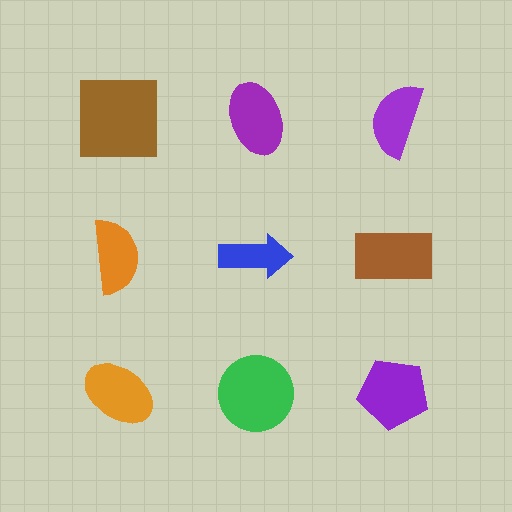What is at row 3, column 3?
A purple pentagon.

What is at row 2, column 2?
A blue arrow.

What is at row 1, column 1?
A brown square.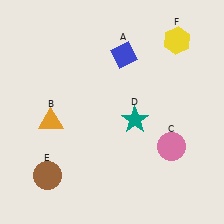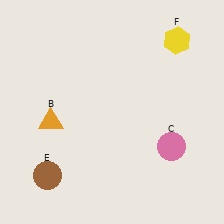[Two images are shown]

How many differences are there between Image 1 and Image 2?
There are 2 differences between the two images.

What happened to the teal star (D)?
The teal star (D) was removed in Image 2. It was in the bottom-right area of Image 1.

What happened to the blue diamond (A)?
The blue diamond (A) was removed in Image 2. It was in the top-right area of Image 1.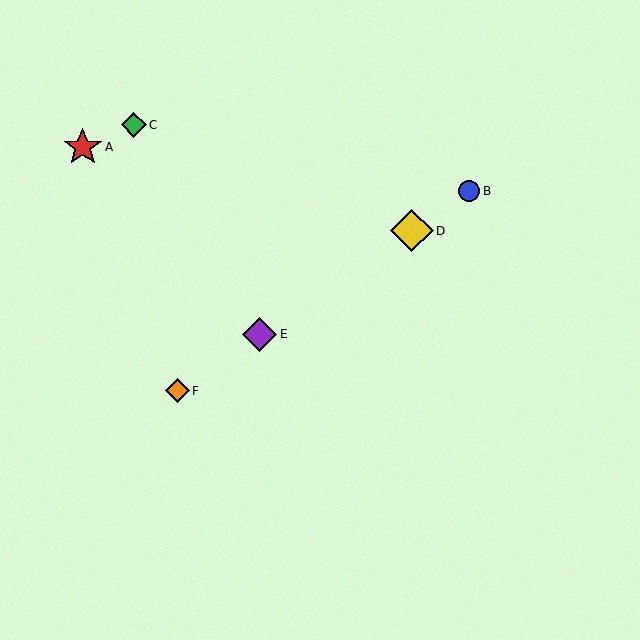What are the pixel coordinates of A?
Object A is at (83, 147).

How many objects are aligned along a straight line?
4 objects (B, D, E, F) are aligned along a straight line.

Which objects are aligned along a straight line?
Objects B, D, E, F are aligned along a straight line.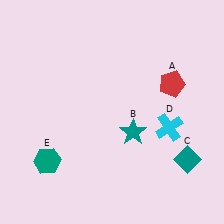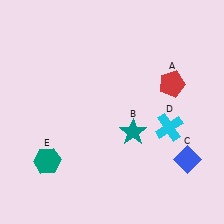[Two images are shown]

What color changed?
The diamond (C) changed from teal in Image 1 to blue in Image 2.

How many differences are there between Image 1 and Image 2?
There is 1 difference between the two images.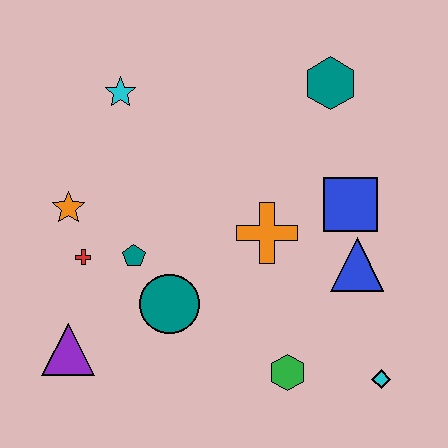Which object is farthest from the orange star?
The cyan diamond is farthest from the orange star.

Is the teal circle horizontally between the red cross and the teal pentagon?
No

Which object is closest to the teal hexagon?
The blue square is closest to the teal hexagon.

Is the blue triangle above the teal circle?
Yes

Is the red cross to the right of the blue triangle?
No